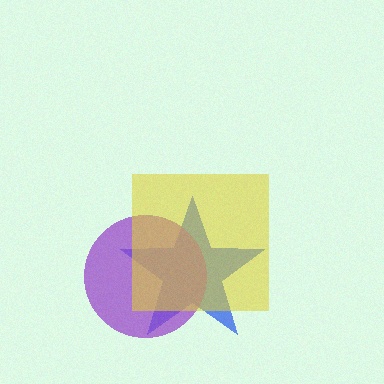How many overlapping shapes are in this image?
There are 3 overlapping shapes in the image.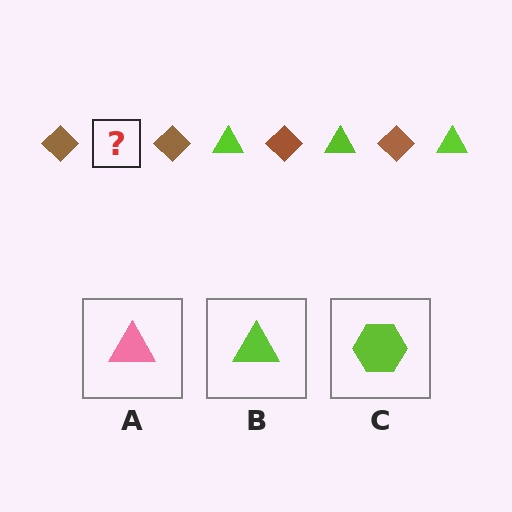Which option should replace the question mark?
Option B.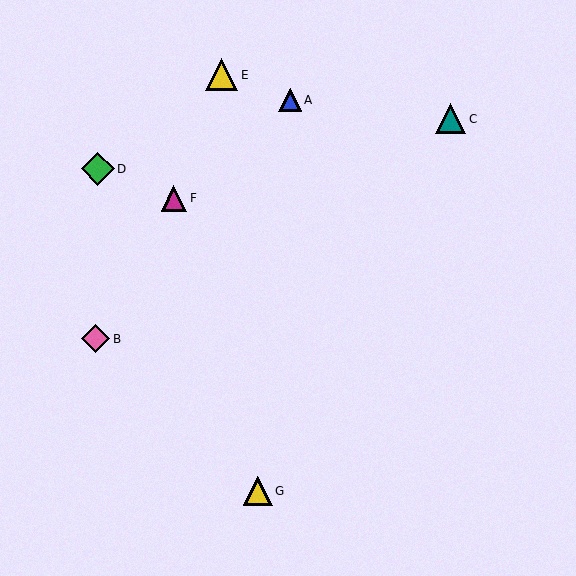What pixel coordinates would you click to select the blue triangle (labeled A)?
Click at (290, 100) to select the blue triangle A.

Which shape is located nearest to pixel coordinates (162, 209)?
The magenta triangle (labeled F) at (174, 198) is nearest to that location.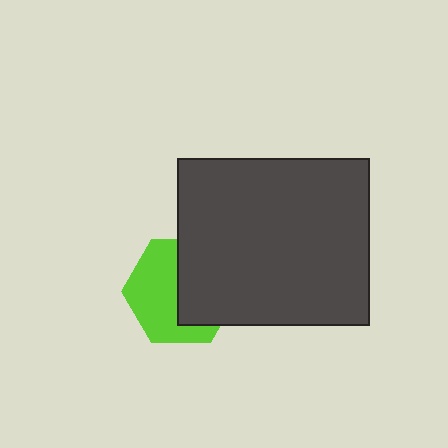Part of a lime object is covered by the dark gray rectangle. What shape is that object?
It is a hexagon.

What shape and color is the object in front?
The object in front is a dark gray rectangle.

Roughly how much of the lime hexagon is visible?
About half of it is visible (roughly 53%).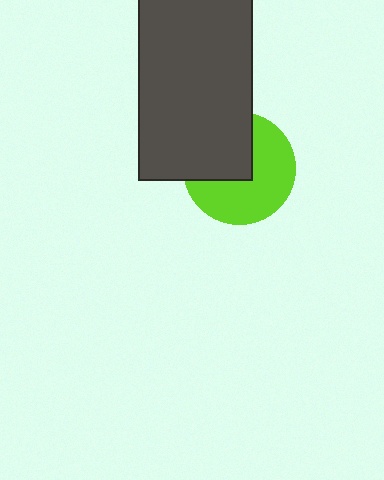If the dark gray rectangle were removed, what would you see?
You would see the complete lime circle.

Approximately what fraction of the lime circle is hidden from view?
Roughly 42% of the lime circle is hidden behind the dark gray rectangle.